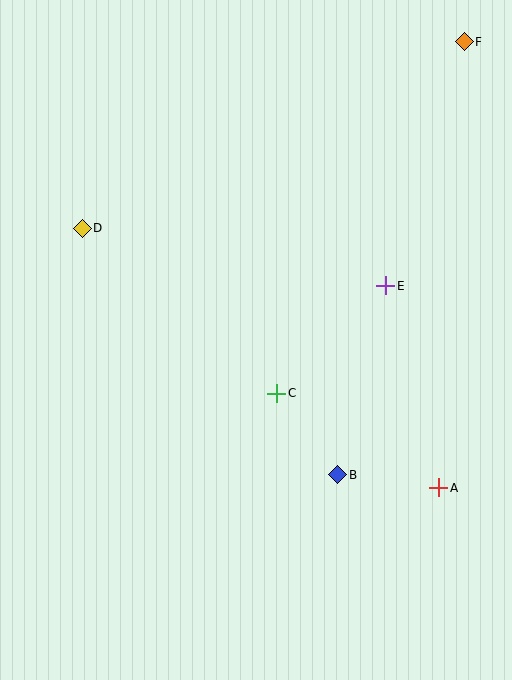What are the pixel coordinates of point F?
Point F is at (464, 42).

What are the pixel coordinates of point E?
Point E is at (386, 286).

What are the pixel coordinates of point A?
Point A is at (439, 488).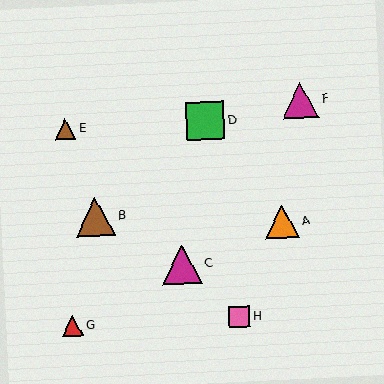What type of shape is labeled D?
Shape D is a green square.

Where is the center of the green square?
The center of the green square is at (205, 121).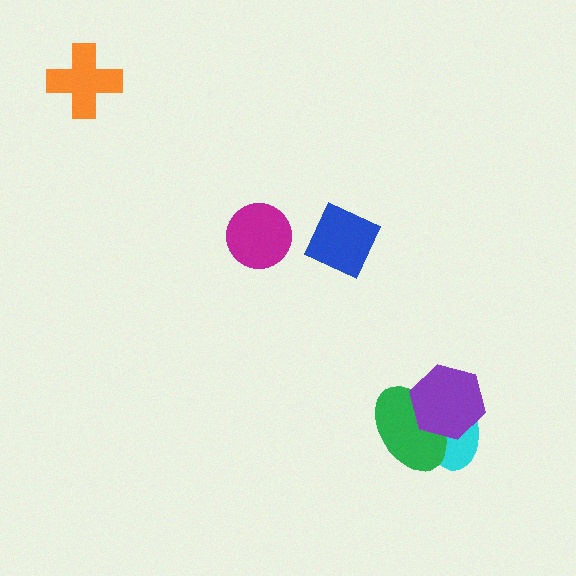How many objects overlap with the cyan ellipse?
2 objects overlap with the cyan ellipse.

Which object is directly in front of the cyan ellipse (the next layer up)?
The green ellipse is directly in front of the cyan ellipse.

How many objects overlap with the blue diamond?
0 objects overlap with the blue diamond.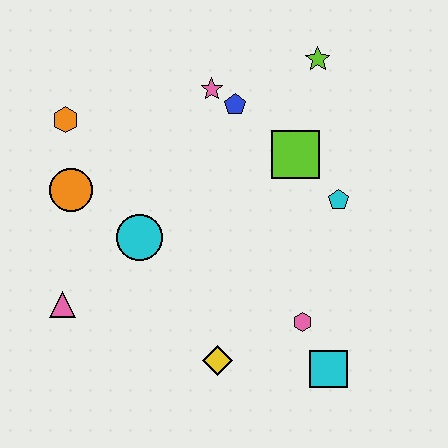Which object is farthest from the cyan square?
The orange hexagon is farthest from the cyan square.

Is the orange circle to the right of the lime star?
No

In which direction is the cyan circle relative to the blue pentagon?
The cyan circle is below the blue pentagon.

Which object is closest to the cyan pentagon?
The lime square is closest to the cyan pentagon.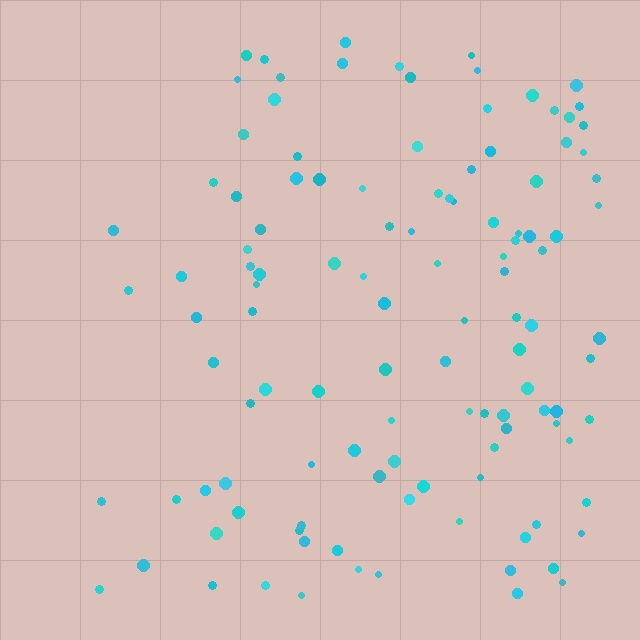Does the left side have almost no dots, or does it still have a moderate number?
Still a moderate number, just noticeably fewer than the right.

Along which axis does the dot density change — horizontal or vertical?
Horizontal.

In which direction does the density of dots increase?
From left to right, with the right side densest.